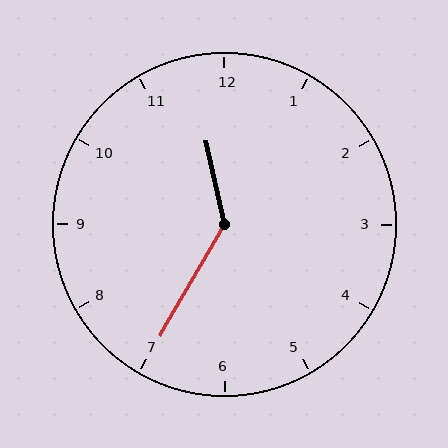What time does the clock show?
11:35.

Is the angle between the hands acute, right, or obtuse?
It is obtuse.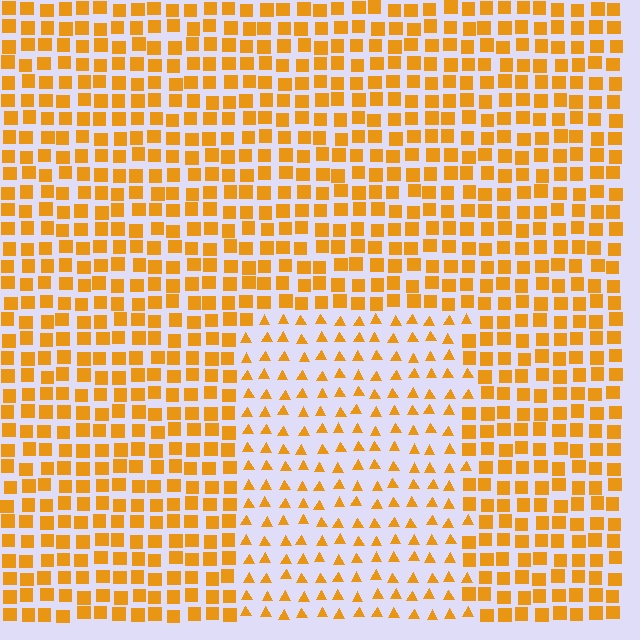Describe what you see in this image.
The image is filled with small orange elements arranged in a uniform grid. A rectangle-shaped region contains triangles, while the surrounding area contains squares. The boundary is defined purely by the change in element shape.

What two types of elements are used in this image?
The image uses triangles inside the rectangle region and squares outside it.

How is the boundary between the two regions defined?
The boundary is defined by a change in element shape: triangles inside vs. squares outside. All elements share the same color and spacing.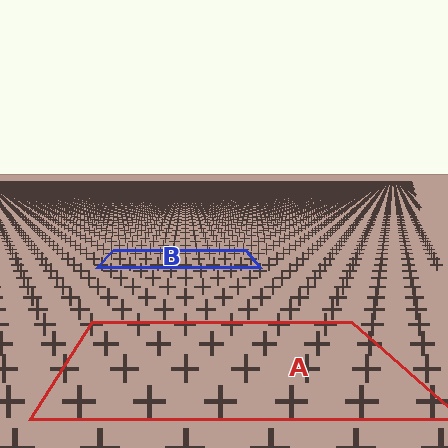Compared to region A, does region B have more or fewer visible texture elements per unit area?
Region B has more texture elements per unit area — they are packed more densely because it is farther away.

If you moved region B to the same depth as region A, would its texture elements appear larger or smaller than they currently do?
They would appear larger. At a closer depth, the same texture elements are projected at a bigger on-screen size.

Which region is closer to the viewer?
Region A is closer. The texture elements there are larger and more spread out.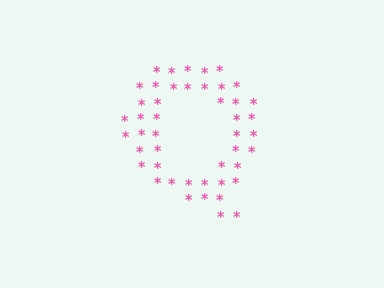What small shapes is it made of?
It is made of small asterisks.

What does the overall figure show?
The overall figure shows the letter Q.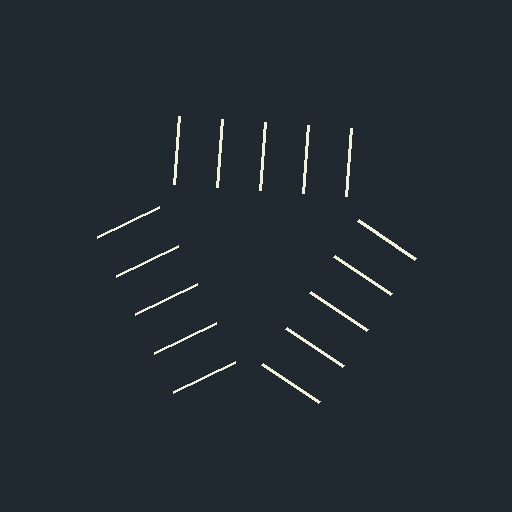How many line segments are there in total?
15 — 5 along each of the 3 edges.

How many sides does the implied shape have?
3 sides — the line-ends trace a triangle.